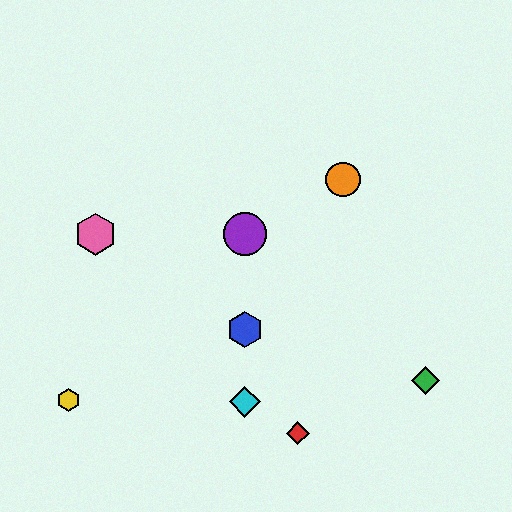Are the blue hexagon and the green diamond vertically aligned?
No, the blue hexagon is at x≈245 and the green diamond is at x≈426.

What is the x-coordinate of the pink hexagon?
The pink hexagon is at x≈96.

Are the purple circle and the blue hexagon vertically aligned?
Yes, both are at x≈245.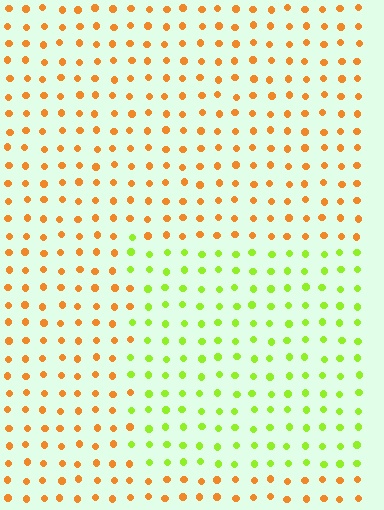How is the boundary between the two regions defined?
The boundary is defined purely by a slight shift in hue (about 61 degrees). Spacing, size, and orientation are identical on both sides.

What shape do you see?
I see a rectangle.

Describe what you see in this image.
The image is filled with small orange elements in a uniform arrangement. A rectangle-shaped region is visible where the elements are tinted to a slightly different hue, forming a subtle color boundary.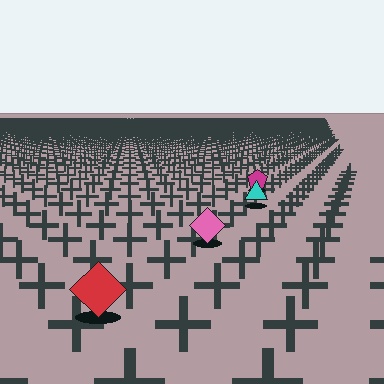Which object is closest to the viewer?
The red diamond is closest. The texture marks near it are larger and more spread out.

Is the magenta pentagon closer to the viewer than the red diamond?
No. The red diamond is closer — you can tell from the texture gradient: the ground texture is coarser near it.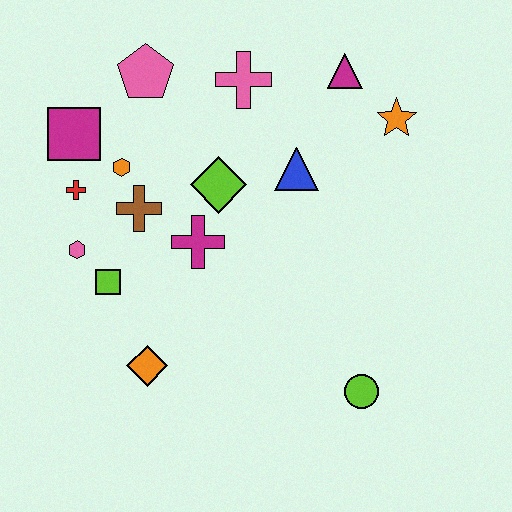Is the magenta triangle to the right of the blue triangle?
Yes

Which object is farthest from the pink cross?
The lime circle is farthest from the pink cross.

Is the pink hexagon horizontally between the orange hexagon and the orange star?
No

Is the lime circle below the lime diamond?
Yes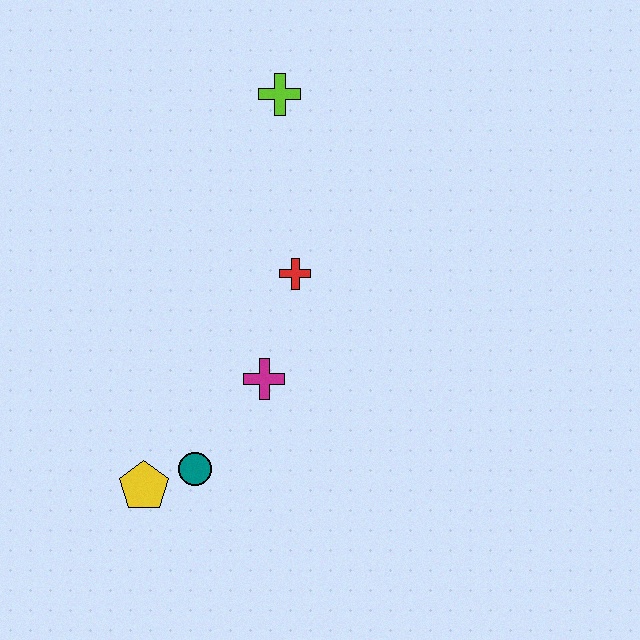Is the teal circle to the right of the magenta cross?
No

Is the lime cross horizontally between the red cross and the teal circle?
Yes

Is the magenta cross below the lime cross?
Yes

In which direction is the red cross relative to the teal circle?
The red cross is above the teal circle.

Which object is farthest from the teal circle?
The lime cross is farthest from the teal circle.